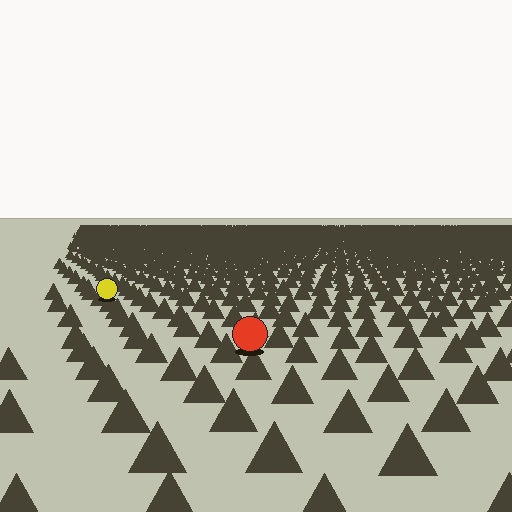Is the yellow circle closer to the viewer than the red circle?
No. The red circle is closer — you can tell from the texture gradient: the ground texture is coarser near it.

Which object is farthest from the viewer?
The yellow circle is farthest from the viewer. It appears smaller and the ground texture around it is denser.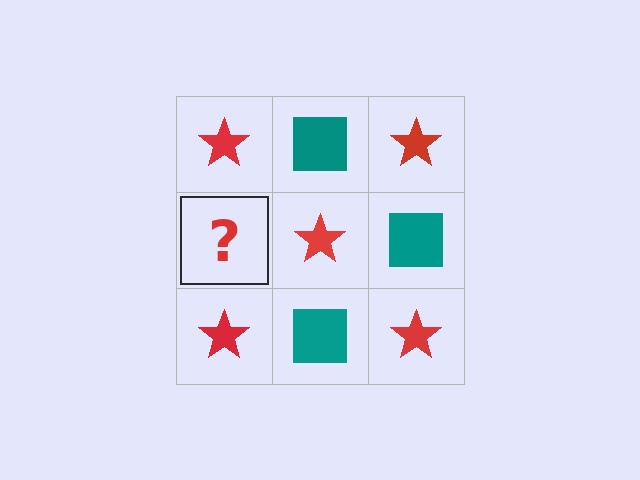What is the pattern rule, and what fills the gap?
The rule is that it alternates red star and teal square in a checkerboard pattern. The gap should be filled with a teal square.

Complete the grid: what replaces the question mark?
The question mark should be replaced with a teal square.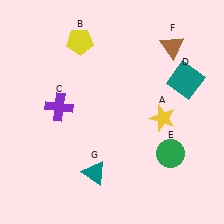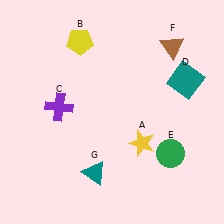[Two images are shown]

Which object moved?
The yellow star (A) moved down.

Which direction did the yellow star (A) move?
The yellow star (A) moved down.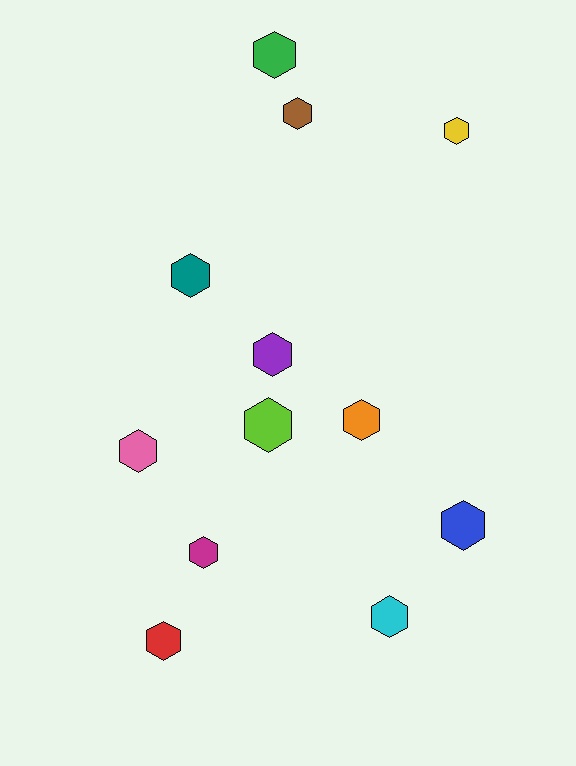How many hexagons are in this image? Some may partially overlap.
There are 12 hexagons.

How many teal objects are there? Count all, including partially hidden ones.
There is 1 teal object.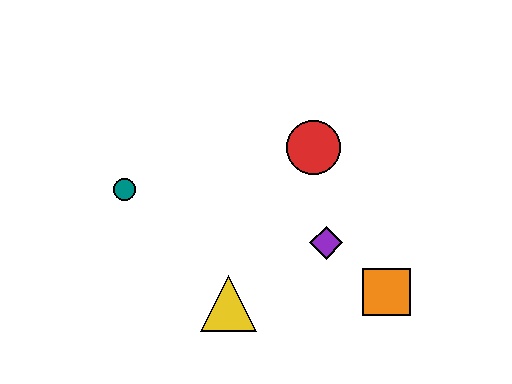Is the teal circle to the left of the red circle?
Yes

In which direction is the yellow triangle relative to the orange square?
The yellow triangle is to the left of the orange square.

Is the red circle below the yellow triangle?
No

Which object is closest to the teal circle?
The yellow triangle is closest to the teal circle.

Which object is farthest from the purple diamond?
The teal circle is farthest from the purple diamond.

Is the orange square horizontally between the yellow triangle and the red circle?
No